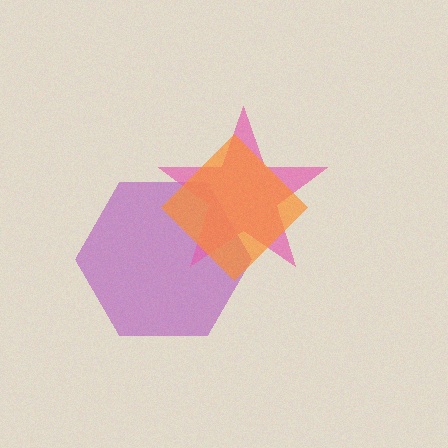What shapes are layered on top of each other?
The layered shapes are: a purple hexagon, a pink star, an orange diamond.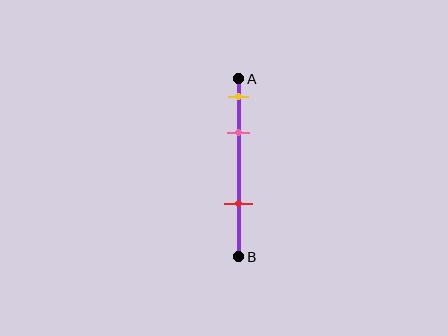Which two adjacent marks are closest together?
The yellow and pink marks are the closest adjacent pair.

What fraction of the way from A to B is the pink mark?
The pink mark is approximately 30% (0.3) of the way from A to B.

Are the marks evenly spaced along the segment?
No, the marks are not evenly spaced.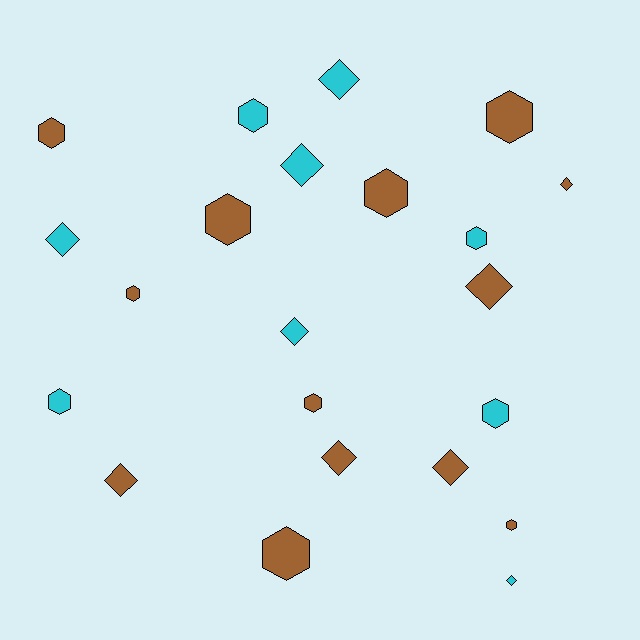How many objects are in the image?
There are 22 objects.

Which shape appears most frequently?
Hexagon, with 12 objects.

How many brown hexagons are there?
There are 8 brown hexagons.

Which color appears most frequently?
Brown, with 13 objects.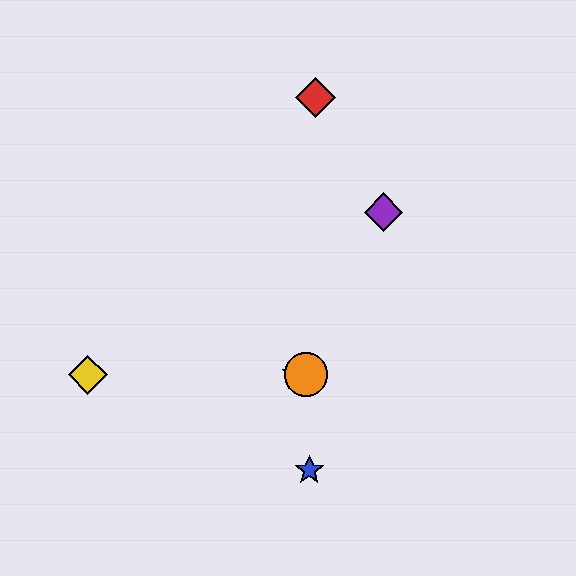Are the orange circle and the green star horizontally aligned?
Yes, both are at y≈375.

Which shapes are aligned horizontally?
The green star, the yellow diamond, the orange circle are aligned horizontally.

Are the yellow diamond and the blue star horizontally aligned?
No, the yellow diamond is at y≈375 and the blue star is at y≈470.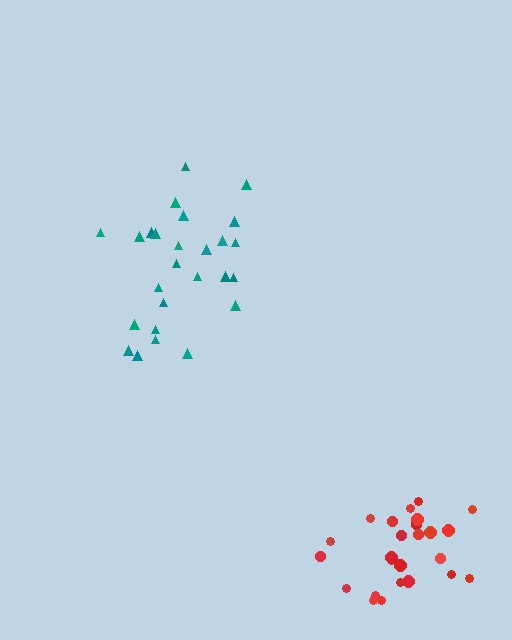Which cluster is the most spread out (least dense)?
Teal.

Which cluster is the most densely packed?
Red.